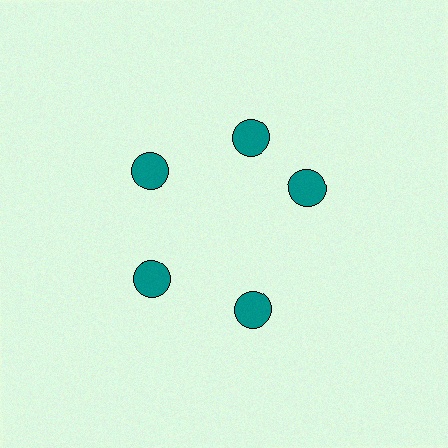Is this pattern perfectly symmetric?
No. The 5 teal circles are arranged in a ring, but one element near the 3 o'clock position is rotated out of alignment along the ring, breaking the 5-fold rotational symmetry.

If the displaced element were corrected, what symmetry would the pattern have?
It would have 5-fold rotational symmetry — the pattern would map onto itself every 72 degrees.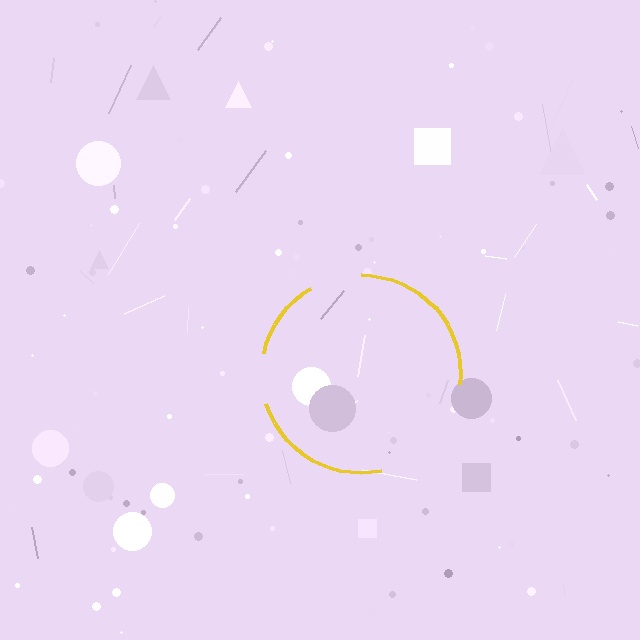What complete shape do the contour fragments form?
The contour fragments form a circle.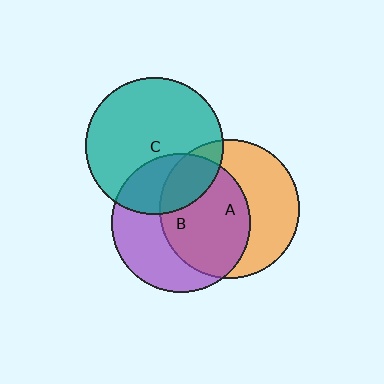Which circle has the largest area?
Circle B (purple).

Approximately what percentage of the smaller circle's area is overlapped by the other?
Approximately 20%.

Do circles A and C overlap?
Yes.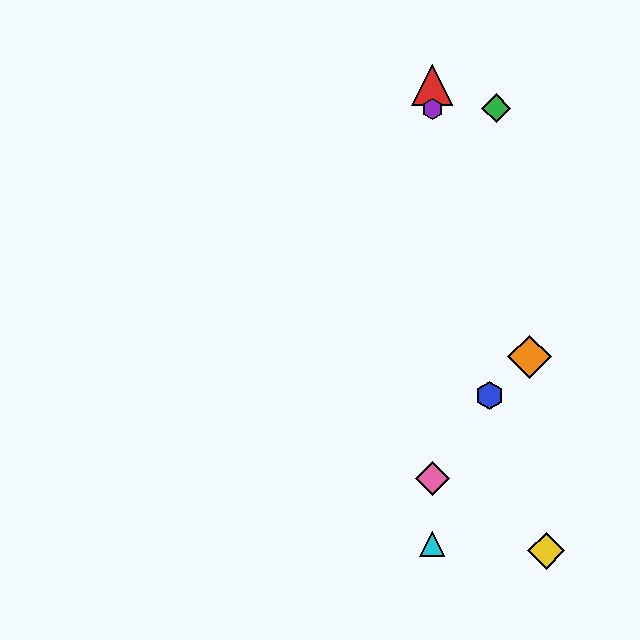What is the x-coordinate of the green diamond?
The green diamond is at x≈496.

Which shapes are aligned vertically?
The red triangle, the purple hexagon, the cyan triangle, the pink diamond are aligned vertically.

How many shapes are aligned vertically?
4 shapes (the red triangle, the purple hexagon, the cyan triangle, the pink diamond) are aligned vertically.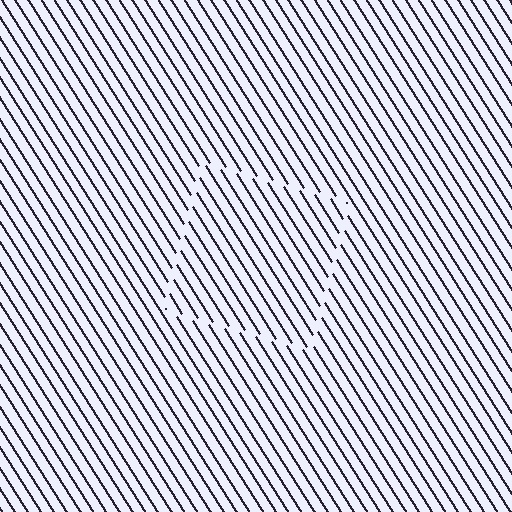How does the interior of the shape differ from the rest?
The interior of the shape contains the same grating, shifted by half a period — the contour is defined by the phase discontinuity where line-ends from the inner and outer gratings abut.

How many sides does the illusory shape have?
4 sides — the line-ends trace a square.